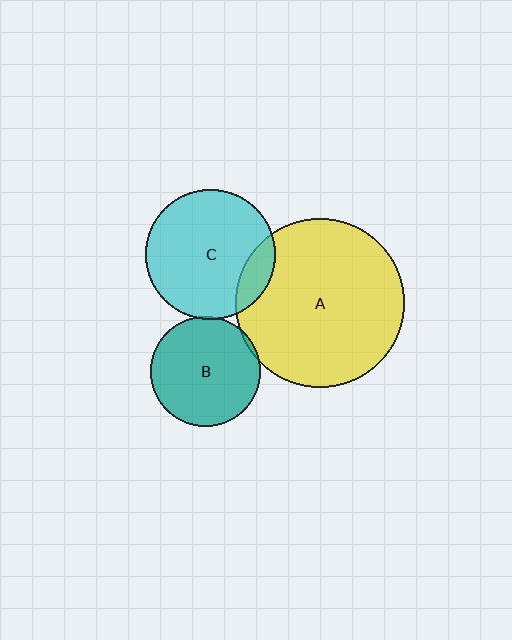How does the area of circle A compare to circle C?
Approximately 1.7 times.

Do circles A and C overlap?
Yes.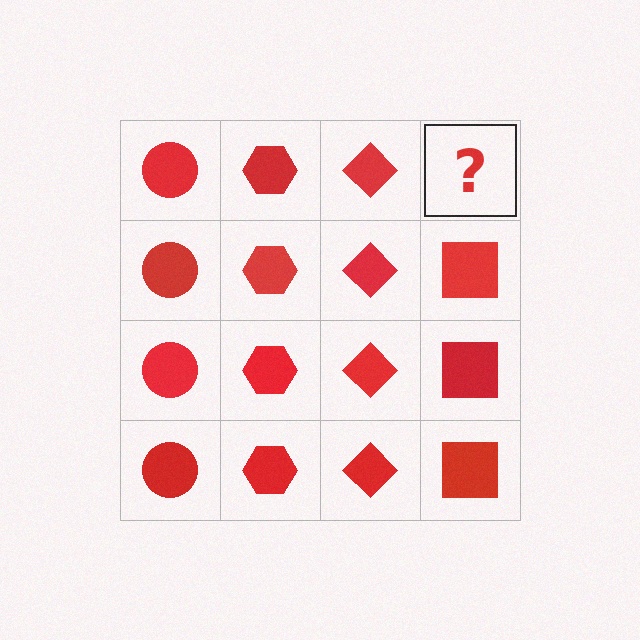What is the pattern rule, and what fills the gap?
The rule is that each column has a consistent shape. The gap should be filled with a red square.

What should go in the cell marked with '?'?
The missing cell should contain a red square.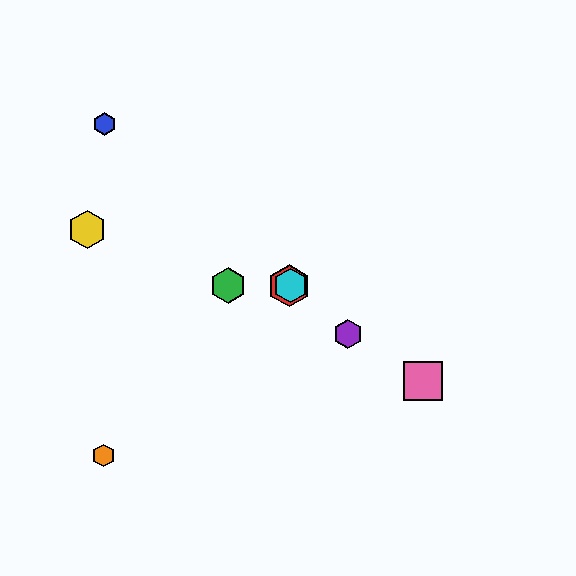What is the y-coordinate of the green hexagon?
The green hexagon is at y≈286.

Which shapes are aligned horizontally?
The red hexagon, the green hexagon, the cyan hexagon are aligned horizontally.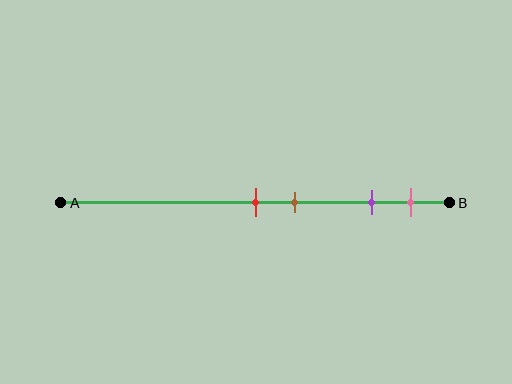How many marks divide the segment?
There are 4 marks dividing the segment.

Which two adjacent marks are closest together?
The red and brown marks are the closest adjacent pair.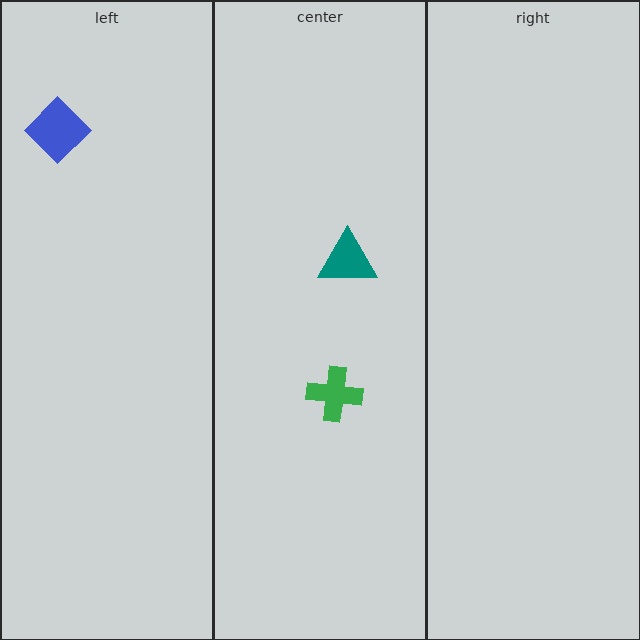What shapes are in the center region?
The teal triangle, the green cross.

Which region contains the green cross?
The center region.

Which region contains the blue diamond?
The left region.